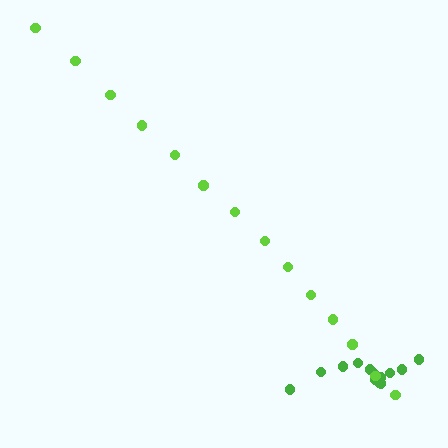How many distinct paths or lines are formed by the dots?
There are 2 distinct paths.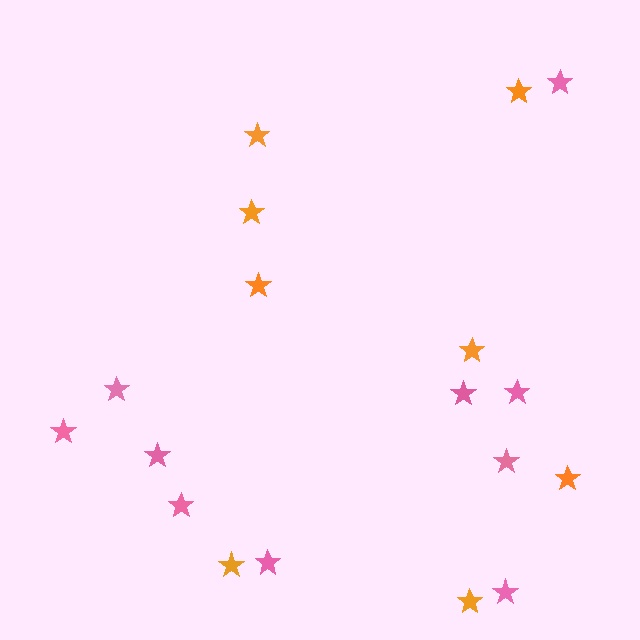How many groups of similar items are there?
There are 2 groups: one group of pink stars (10) and one group of orange stars (8).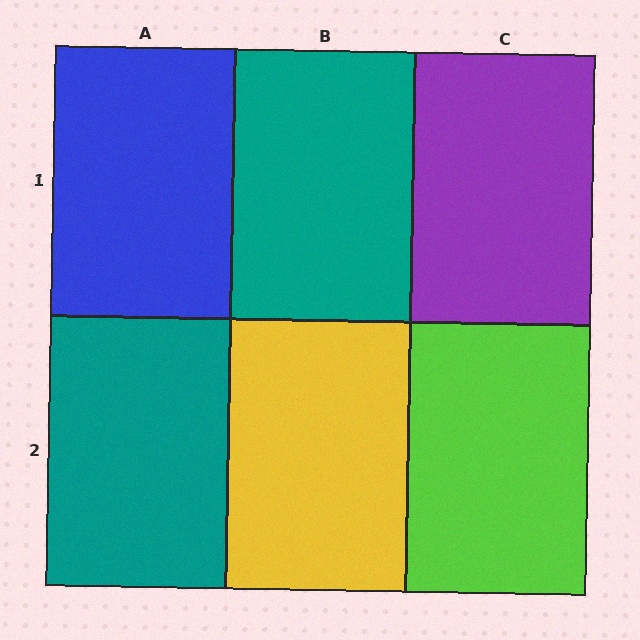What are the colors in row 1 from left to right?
Blue, teal, purple.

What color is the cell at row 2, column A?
Teal.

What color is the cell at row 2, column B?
Yellow.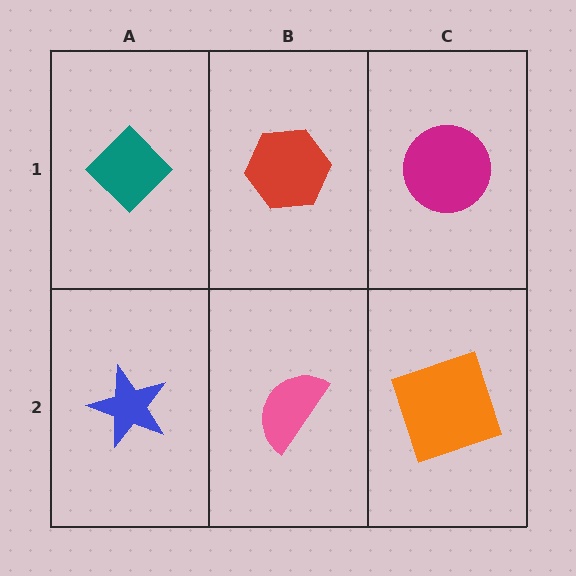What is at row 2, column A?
A blue star.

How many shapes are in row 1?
3 shapes.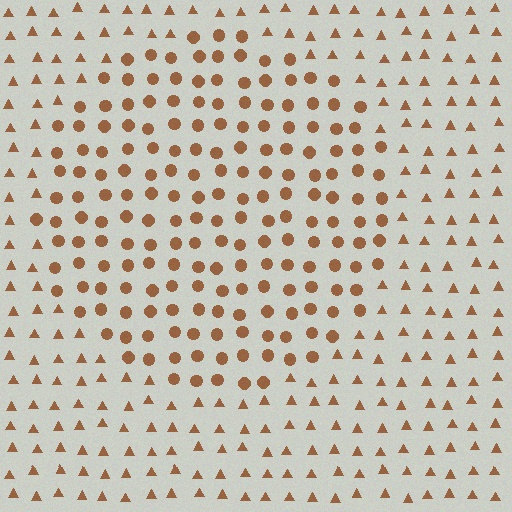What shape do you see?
I see a circle.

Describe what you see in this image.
The image is filled with small brown elements arranged in a uniform grid. A circle-shaped region contains circles, while the surrounding area contains triangles. The boundary is defined purely by the change in element shape.